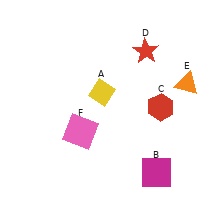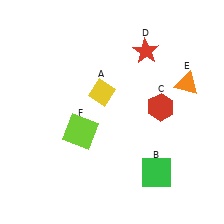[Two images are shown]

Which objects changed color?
B changed from magenta to green. F changed from pink to lime.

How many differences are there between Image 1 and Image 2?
There are 2 differences between the two images.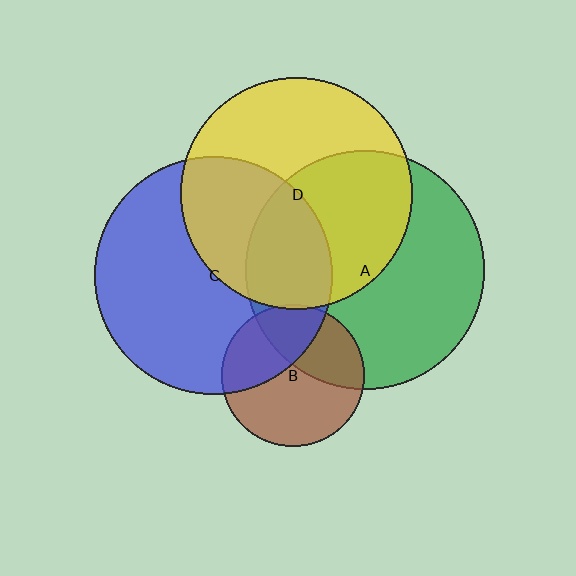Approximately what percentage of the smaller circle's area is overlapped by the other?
Approximately 35%.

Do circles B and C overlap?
Yes.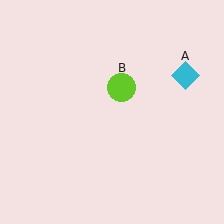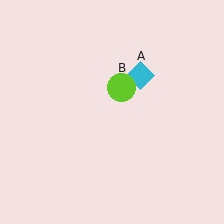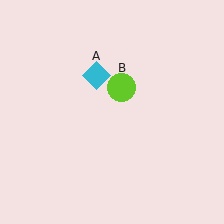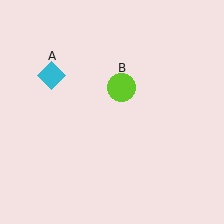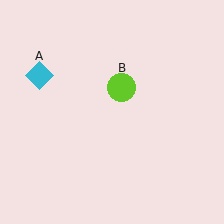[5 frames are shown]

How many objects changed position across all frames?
1 object changed position: cyan diamond (object A).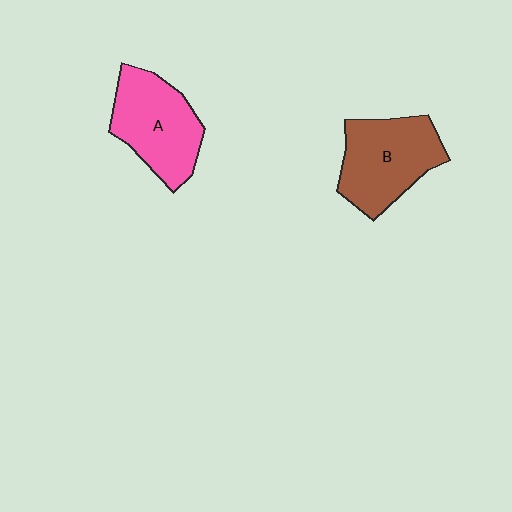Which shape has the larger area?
Shape B (brown).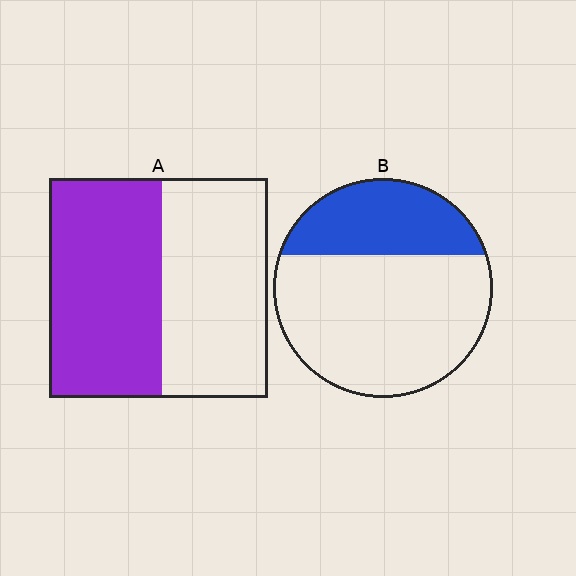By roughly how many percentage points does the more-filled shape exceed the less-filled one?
By roughly 20 percentage points (A over B).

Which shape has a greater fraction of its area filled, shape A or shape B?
Shape A.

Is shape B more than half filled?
No.